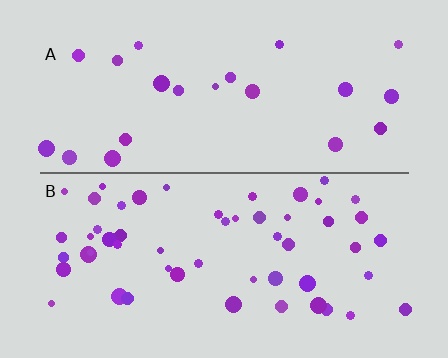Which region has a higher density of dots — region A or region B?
B (the bottom).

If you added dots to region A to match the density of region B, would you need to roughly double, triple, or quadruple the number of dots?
Approximately double.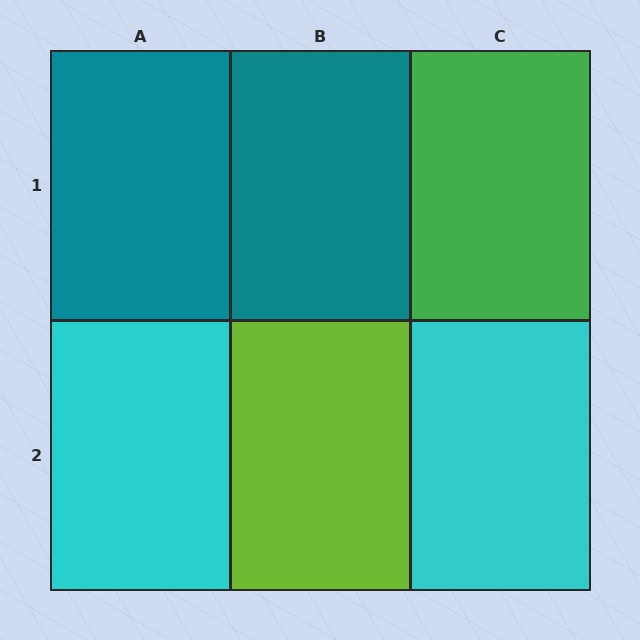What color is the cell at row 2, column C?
Cyan.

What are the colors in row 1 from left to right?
Teal, teal, green.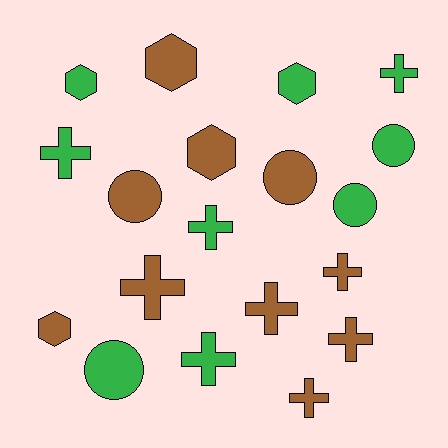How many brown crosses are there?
There are 5 brown crosses.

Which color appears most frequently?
Brown, with 10 objects.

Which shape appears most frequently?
Cross, with 9 objects.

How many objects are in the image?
There are 19 objects.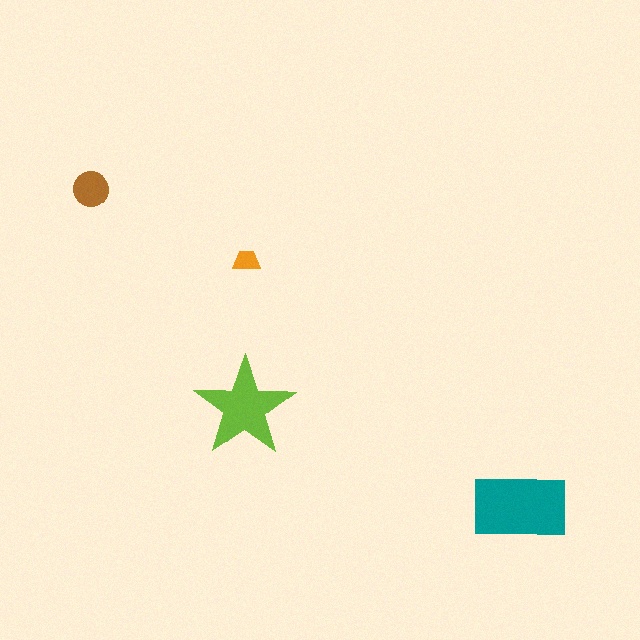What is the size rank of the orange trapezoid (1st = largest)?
4th.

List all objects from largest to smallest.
The teal rectangle, the lime star, the brown circle, the orange trapezoid.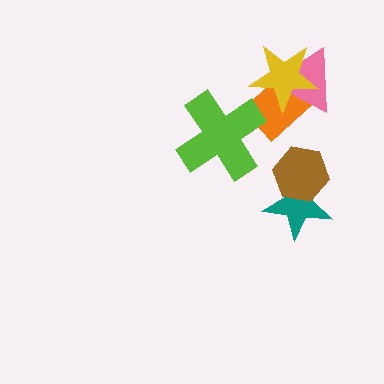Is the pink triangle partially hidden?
Yes, it is partially covered by another shape.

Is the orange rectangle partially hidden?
Yes, it is partially covered by another shape.